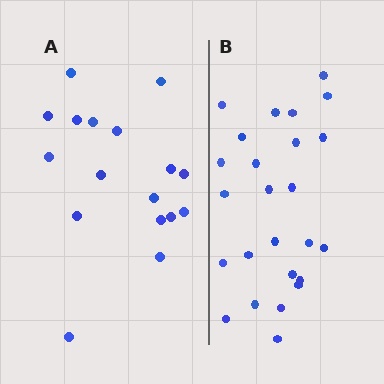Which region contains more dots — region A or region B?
Region B (the right region) has more dots.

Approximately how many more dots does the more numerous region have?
Region B has roughly 8 or so more dots than region A.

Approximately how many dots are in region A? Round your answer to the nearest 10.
About 20 dots. (The exact count is 17, which rounds to 20.)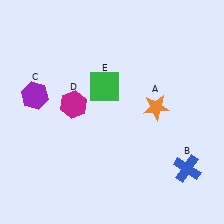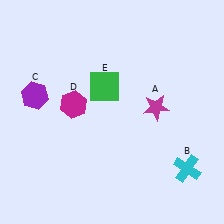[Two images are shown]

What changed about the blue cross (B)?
In Image 1, B is blue. In Image 2, it changed to cyan.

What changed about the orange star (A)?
In Image 1, A is orange. In Image 2, it changed to magenta.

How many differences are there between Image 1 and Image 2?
There are 2 differences between the two images.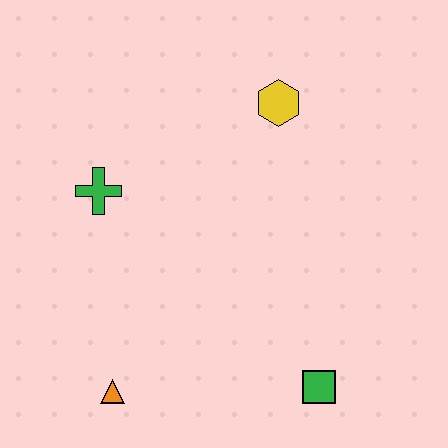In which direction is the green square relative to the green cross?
The green square is to the right of the green cross.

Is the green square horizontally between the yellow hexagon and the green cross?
No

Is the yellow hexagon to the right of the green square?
No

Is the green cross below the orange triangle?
No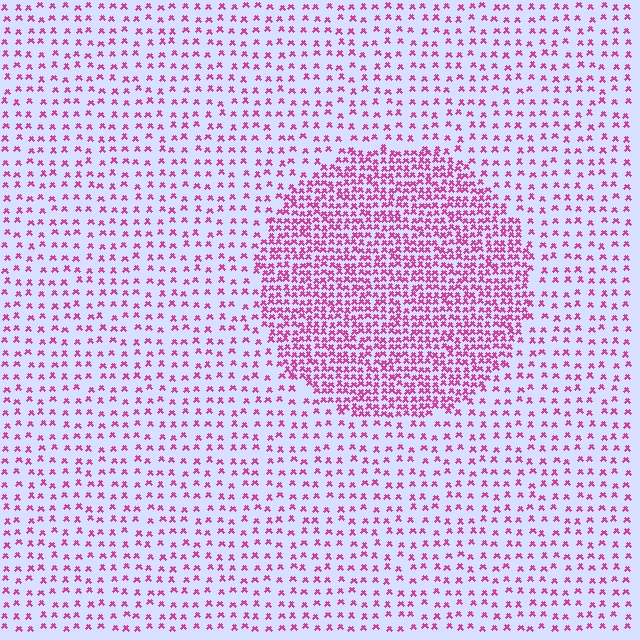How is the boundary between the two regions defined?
The boundary is defined by a change in element density (approximately 2.6x ratio). All elements are the same color, size, and shape.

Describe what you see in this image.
The image contains small magenta elements arranged at two different densities. A circle-shaped region is visible where the elements are more densely packed than the surrounding area.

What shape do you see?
I see a circle.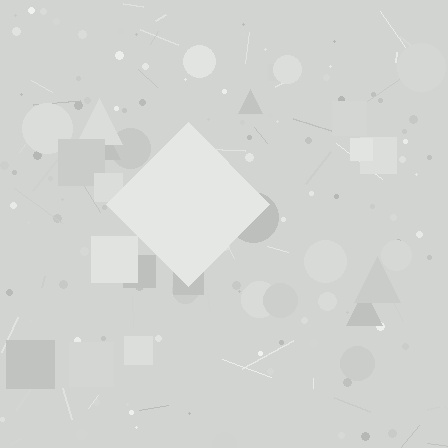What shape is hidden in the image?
A diamond is hidden in the image.